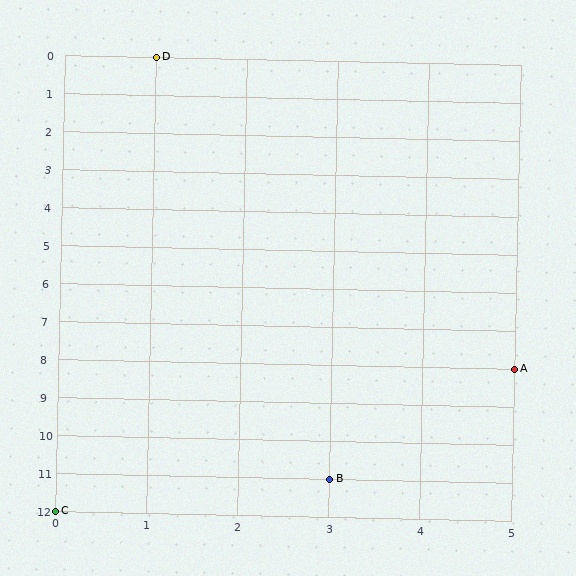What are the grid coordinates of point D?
Point D is at grid coordinates (1, 0).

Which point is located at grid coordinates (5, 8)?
Point A is at (5, 8).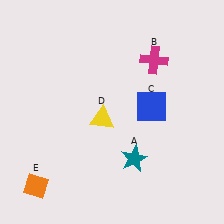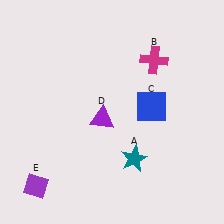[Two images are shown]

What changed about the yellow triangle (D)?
In Image 1, D is yellow. In Image 2, it changed to purple.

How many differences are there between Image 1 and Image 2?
There are 2 differences between the two images.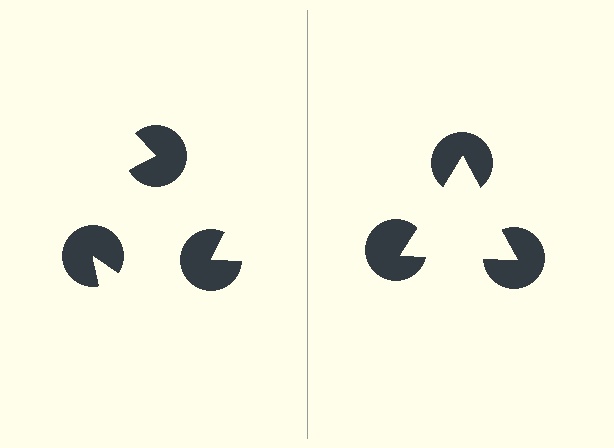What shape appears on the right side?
An illusory triangle.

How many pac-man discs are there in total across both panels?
6 — 3 on each side.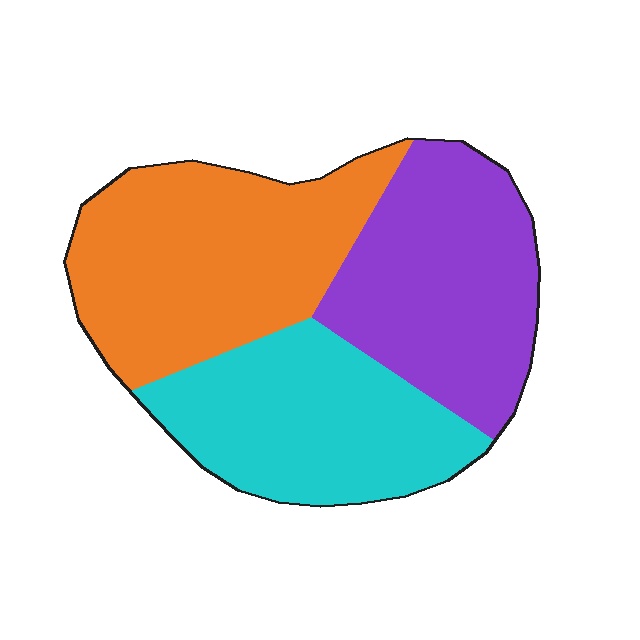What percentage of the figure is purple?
Purple takes up about one third (1/3) of the figure.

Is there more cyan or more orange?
Orange.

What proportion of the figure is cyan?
Cyan takes up about one third (1/3) of the figure.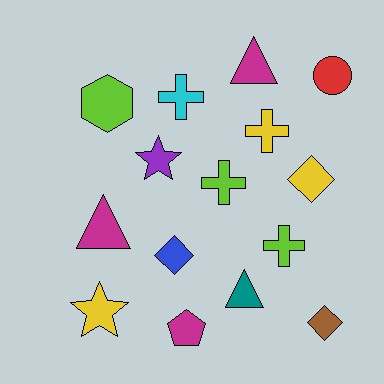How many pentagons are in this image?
There is 1 pentagon.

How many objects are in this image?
There are 15 objects.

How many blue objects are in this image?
There is 1 blue object.